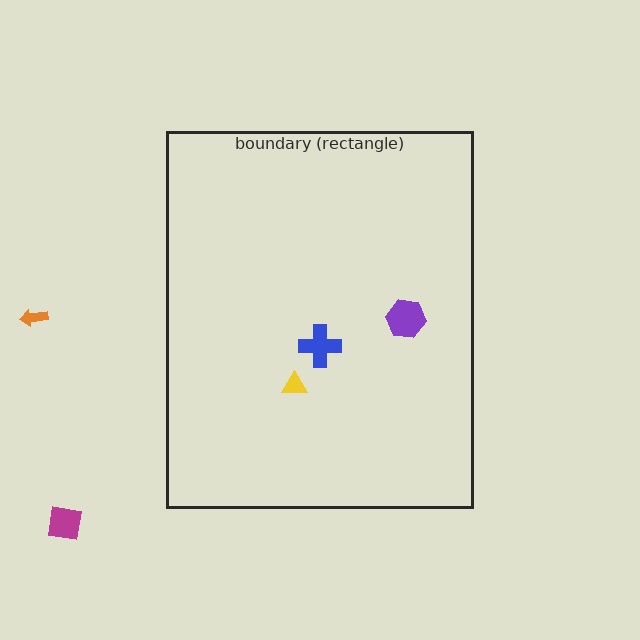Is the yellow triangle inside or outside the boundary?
Inside.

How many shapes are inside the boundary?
3 inside, 2 outside.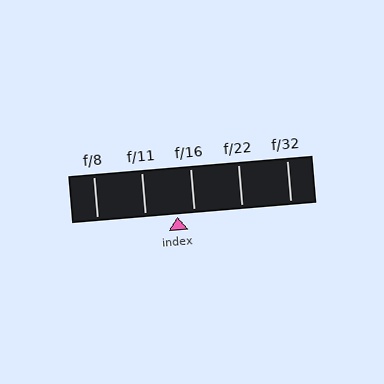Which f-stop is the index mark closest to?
The index mark is closest to f/16.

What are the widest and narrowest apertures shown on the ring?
The widest aperture shown is f/8 and the narrowest is f/32.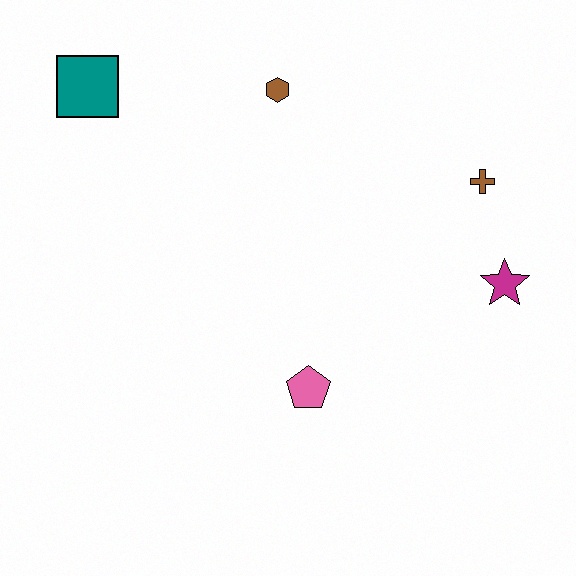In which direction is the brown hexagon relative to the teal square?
The brown hexagon is to the right of the teal square.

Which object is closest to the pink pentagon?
The magenta star is closest to the pink pentagon.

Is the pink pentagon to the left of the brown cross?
Yes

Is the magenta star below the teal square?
Yes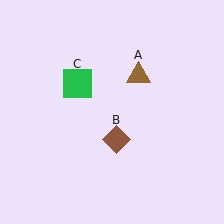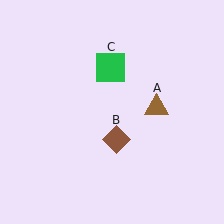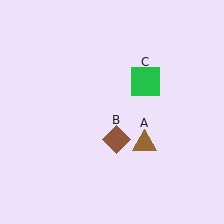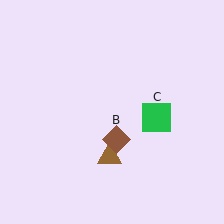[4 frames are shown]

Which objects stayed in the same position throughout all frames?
Brown diamond (object B) remained stationary.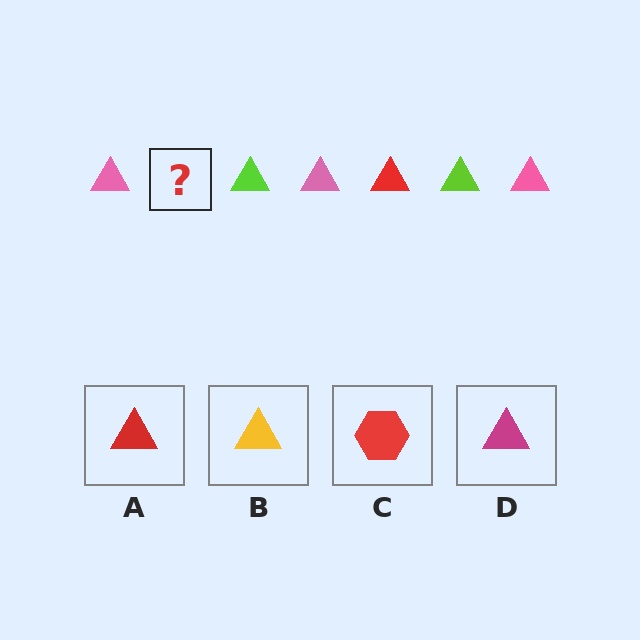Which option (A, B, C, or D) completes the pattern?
A.